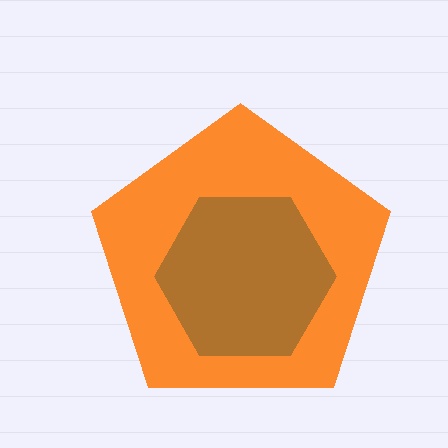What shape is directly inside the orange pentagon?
The brown hexagon.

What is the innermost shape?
The brown hexagon.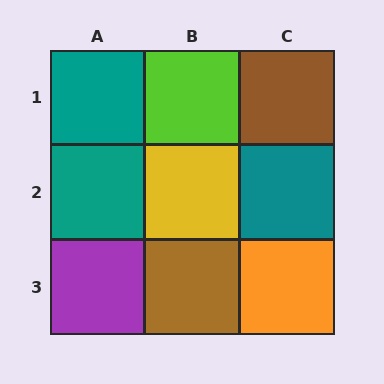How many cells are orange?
1 cell is orange.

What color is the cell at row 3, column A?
Purple.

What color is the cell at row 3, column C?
Orange.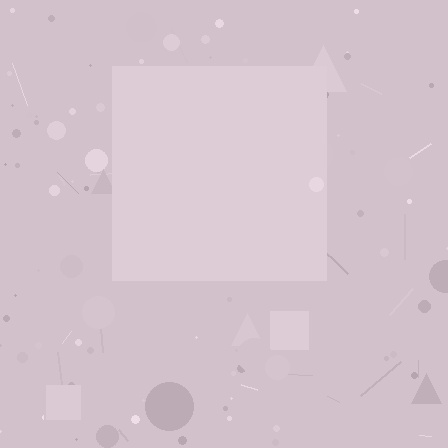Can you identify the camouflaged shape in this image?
The camouflaged shape is a square.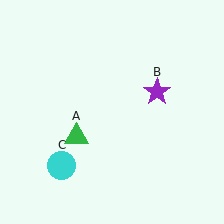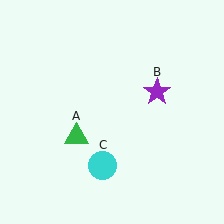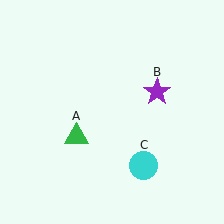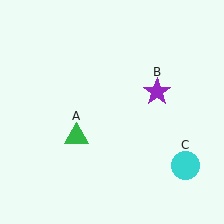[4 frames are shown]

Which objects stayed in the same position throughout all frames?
Green triangle (object A) and purple star (object B) remained stationary.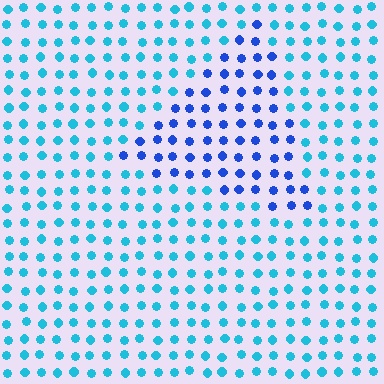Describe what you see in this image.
The image is filled with small cyan elements in a uniform arrangement. A triangle-shaped region is visible where the elements are tinted to a slightly different hue, forming a subtle color boundary.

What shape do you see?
I see a triangle.